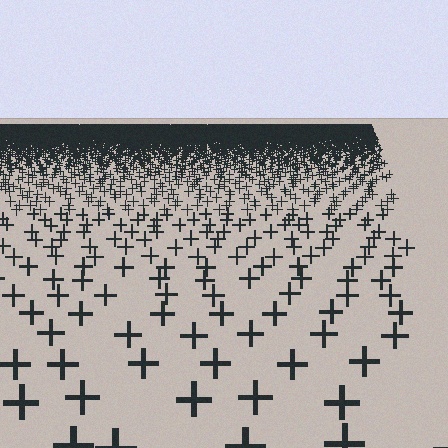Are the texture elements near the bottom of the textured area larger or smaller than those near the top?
Larger. Near the bottom, elements are closer to the viewer and appear at a bigger on-screen size.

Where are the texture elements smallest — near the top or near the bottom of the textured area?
Near the top.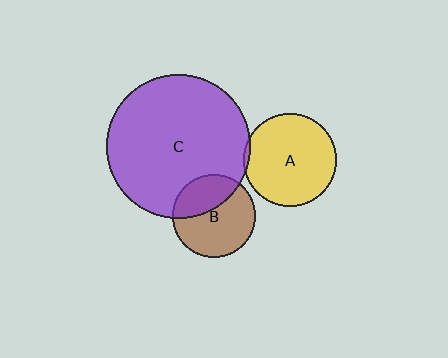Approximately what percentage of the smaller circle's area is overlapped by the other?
Approximately 5%.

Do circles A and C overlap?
Yes.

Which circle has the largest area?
Circle C (purple).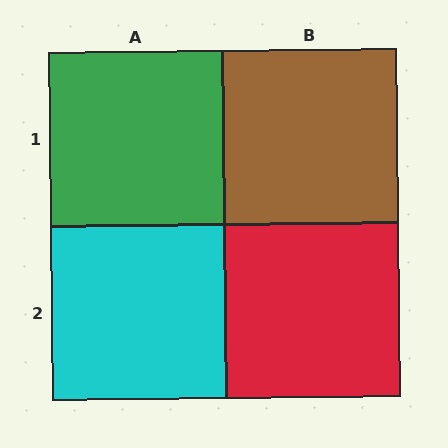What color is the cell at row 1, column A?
Green.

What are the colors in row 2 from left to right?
Cyan, red.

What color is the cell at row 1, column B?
Brown.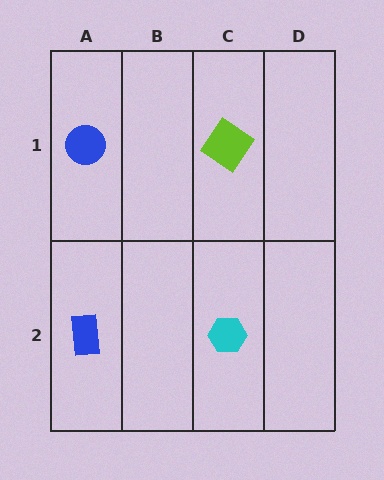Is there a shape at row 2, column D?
No, that cell is empty.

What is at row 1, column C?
A lime diamond.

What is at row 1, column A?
A blue circle.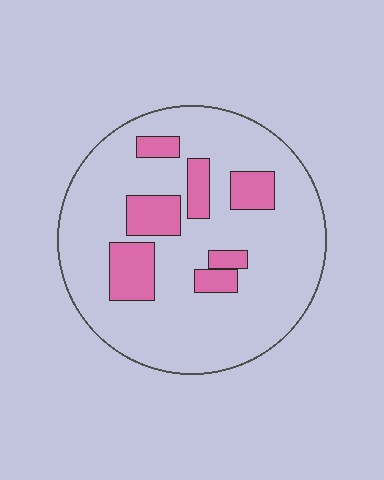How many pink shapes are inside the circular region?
7.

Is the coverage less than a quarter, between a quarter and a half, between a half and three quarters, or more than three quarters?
Less than a quarter.